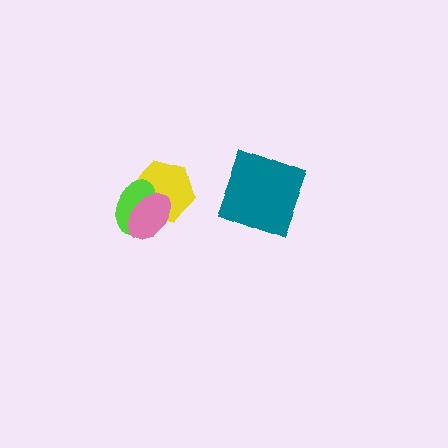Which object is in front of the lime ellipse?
The pink ellipse is in front of the lime ellipse.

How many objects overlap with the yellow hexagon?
2 objects overlap with the yellow hexagon.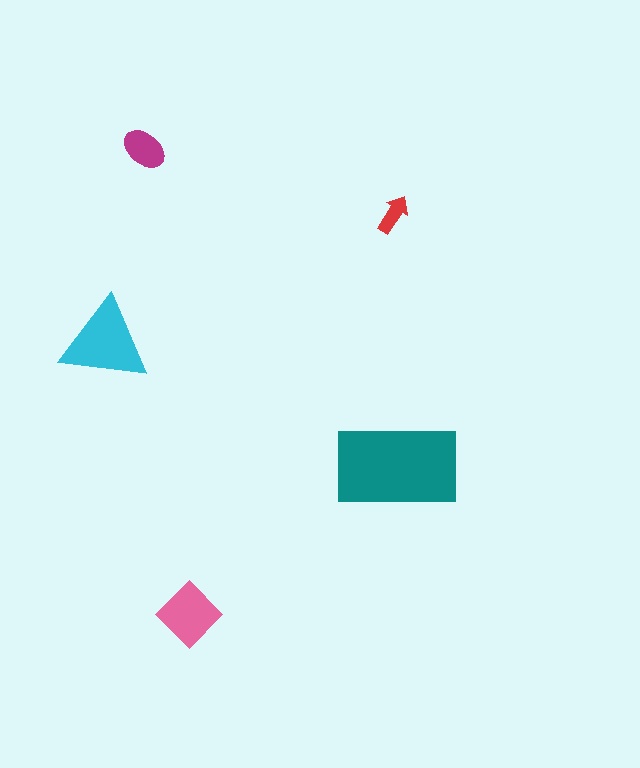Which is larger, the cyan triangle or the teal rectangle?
The teal rectangle.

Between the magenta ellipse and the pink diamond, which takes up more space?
The pink diamond.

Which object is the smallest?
The red arrow.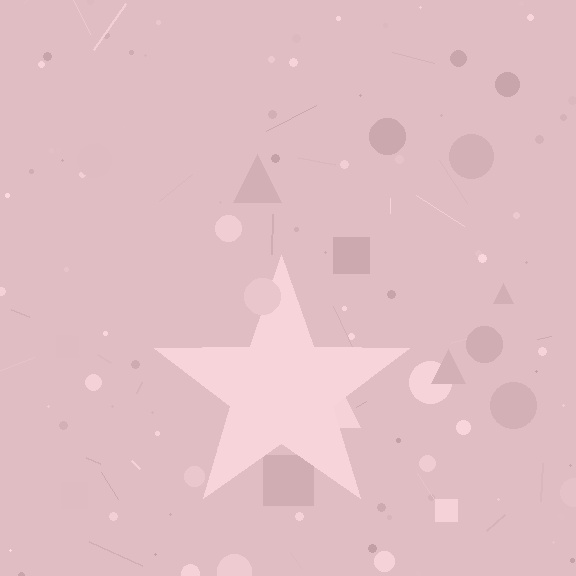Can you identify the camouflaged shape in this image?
The camouflaged shape is a star.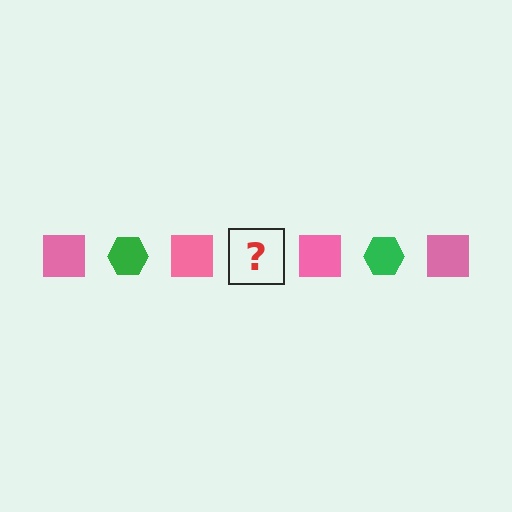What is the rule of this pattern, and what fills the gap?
The rule is that the pattern alternates between pink square and green hexagon. The gap should be filled with a green hexagon.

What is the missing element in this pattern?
The missing element is a green hexagon.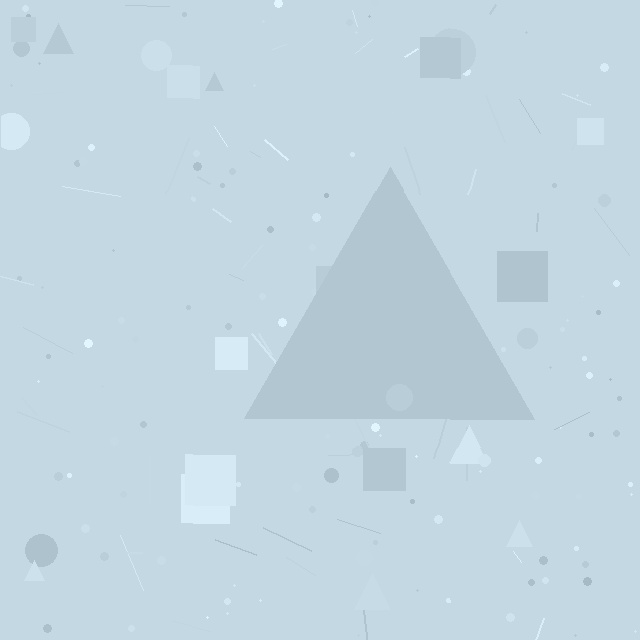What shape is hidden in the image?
A triangle is hidden in the image.